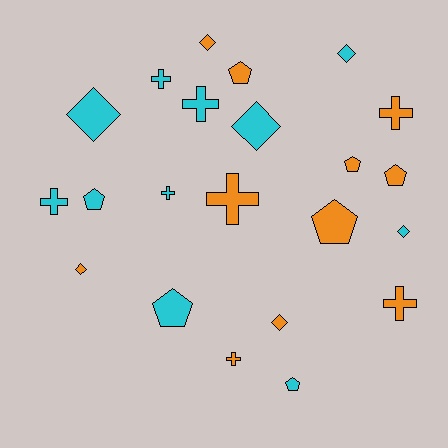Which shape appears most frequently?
Cross, with 8 objects.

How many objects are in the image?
There are 22 objects.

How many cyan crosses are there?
There are 4 cyan crosses.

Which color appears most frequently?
Cyan, with 11 objects.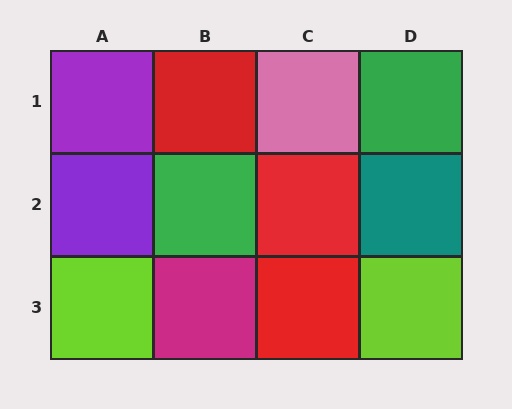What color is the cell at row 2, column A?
Purple.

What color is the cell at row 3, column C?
Red.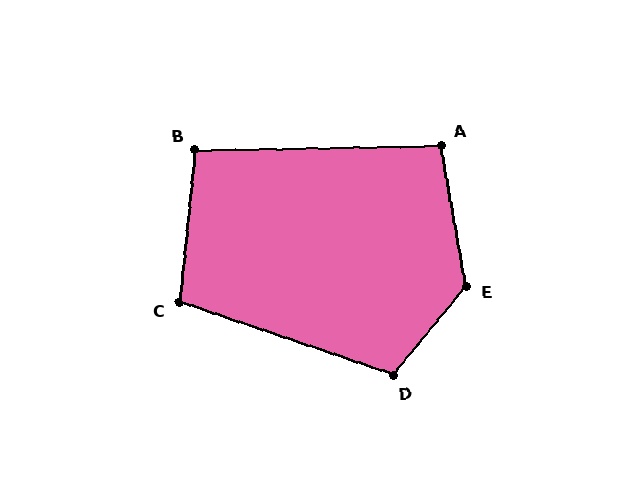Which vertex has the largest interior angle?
E, at approximately 130 degrees.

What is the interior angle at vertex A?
Approximately 99 degrees (obtuse).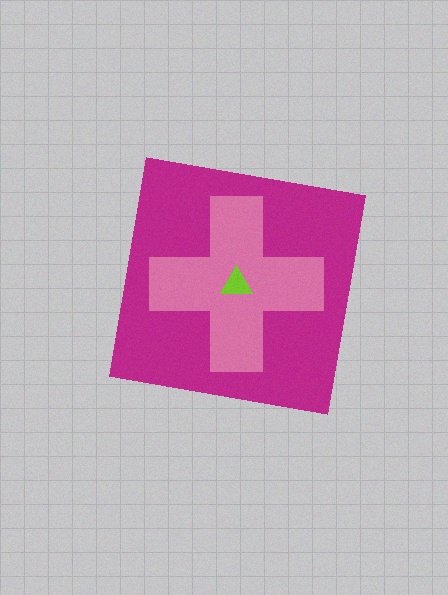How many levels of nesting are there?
3.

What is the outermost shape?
The magenta square.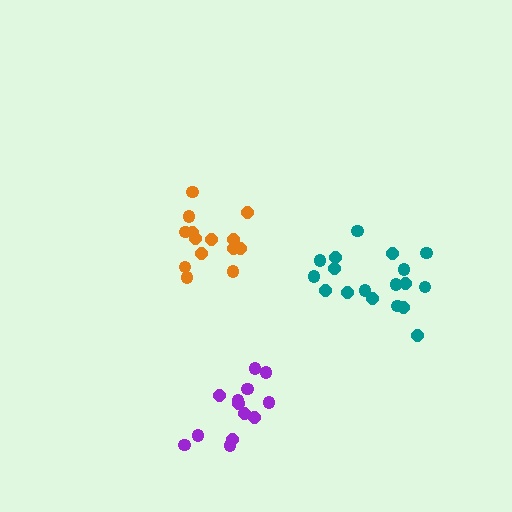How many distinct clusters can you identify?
There are 3 distinct clusters.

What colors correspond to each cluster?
The clusters are colored: teal, orange, purple.